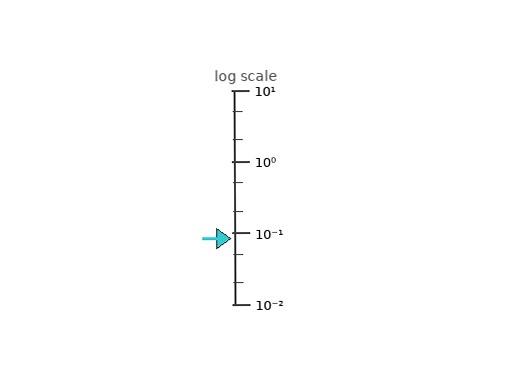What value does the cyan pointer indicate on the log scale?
The pointer indicates approximately 0.084.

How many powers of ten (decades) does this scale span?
The scale spans 3 decades, from 0.01 to 10.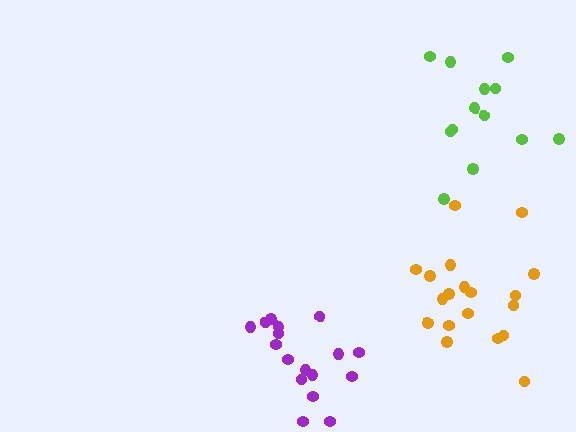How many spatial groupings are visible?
There are 3 spatial groupings.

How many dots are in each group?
Group 1: 17 dots, Group 2: 19 dots, Group 3: 13 dots (49 total).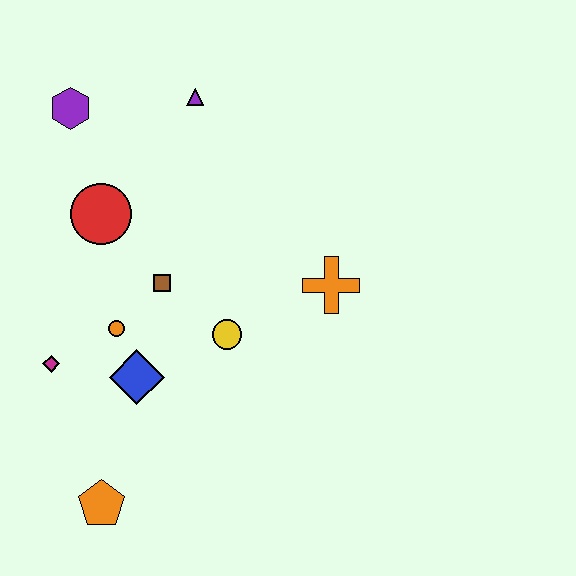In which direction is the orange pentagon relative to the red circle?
The orange pentagon is below the red circle.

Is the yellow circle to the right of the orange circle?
Yes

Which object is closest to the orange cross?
The yellow circle is closest to the orange cross.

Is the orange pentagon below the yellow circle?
Yes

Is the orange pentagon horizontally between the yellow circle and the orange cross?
No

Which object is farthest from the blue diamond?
The purple triangle is farthest from the blue diamond.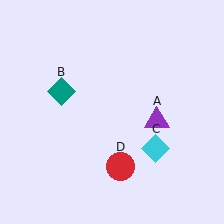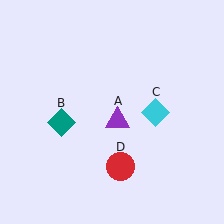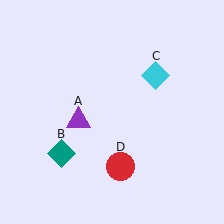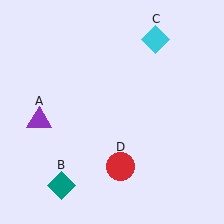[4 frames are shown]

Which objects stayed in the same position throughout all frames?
Red circle (object D) remained stationary.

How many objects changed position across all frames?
3 objects changed position: purple triangle (object A), teal diamond (object B), cyan diamond (object C).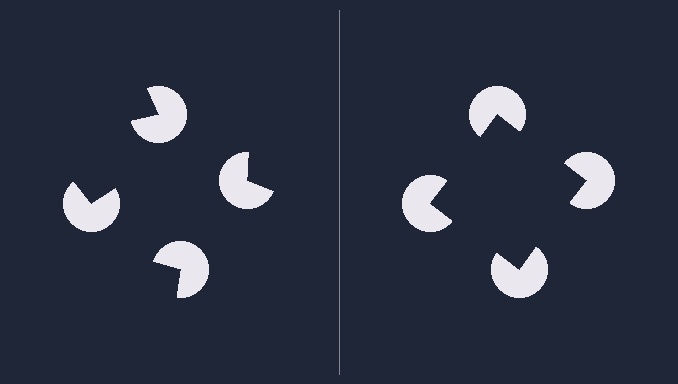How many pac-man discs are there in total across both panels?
8 — 4 on each side.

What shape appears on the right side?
An illusory square.